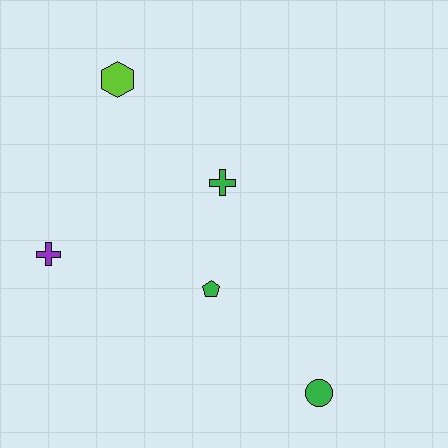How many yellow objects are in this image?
There are no yellow objects.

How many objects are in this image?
There are 5 objects.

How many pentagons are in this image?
There is 1 pentagon.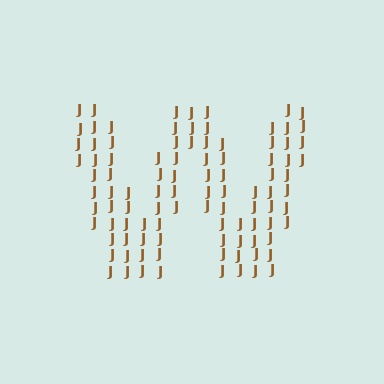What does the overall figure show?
The overall figure shows the letter W.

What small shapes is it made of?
It is made of small letter J's.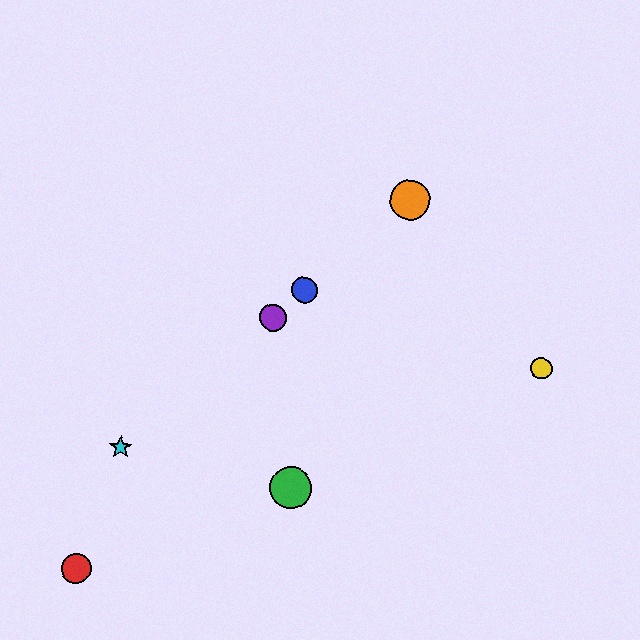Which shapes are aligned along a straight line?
The blue circle, the purple circle, the orange circle, the cyan star are aligned along a straight line.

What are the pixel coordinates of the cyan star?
The cyan star is at (121, 448).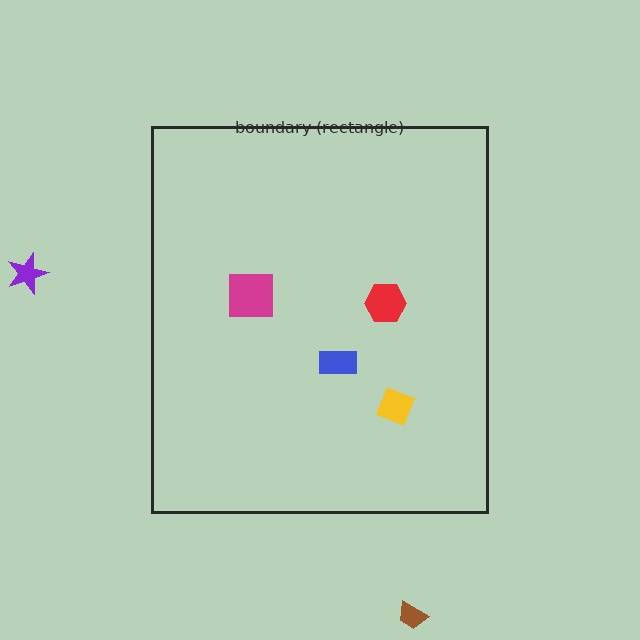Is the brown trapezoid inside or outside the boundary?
Outside.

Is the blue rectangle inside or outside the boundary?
Inside.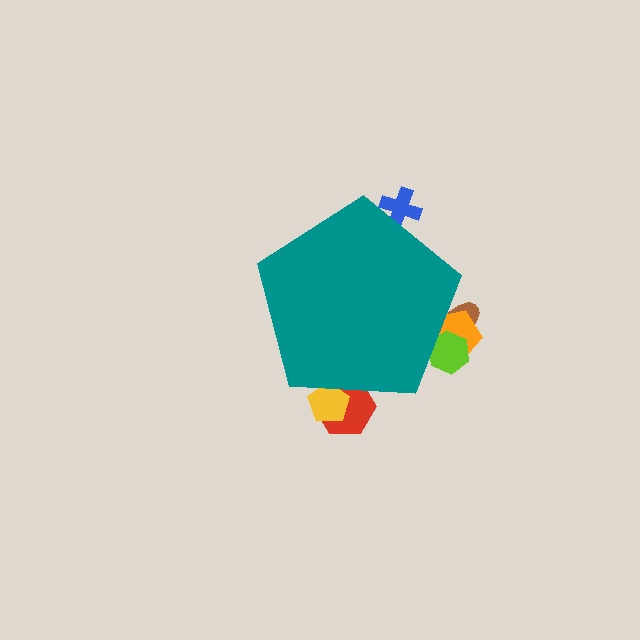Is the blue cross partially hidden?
Yes, the blue cross is partially hidden behind the teal pentagon.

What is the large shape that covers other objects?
A teal pentagon.